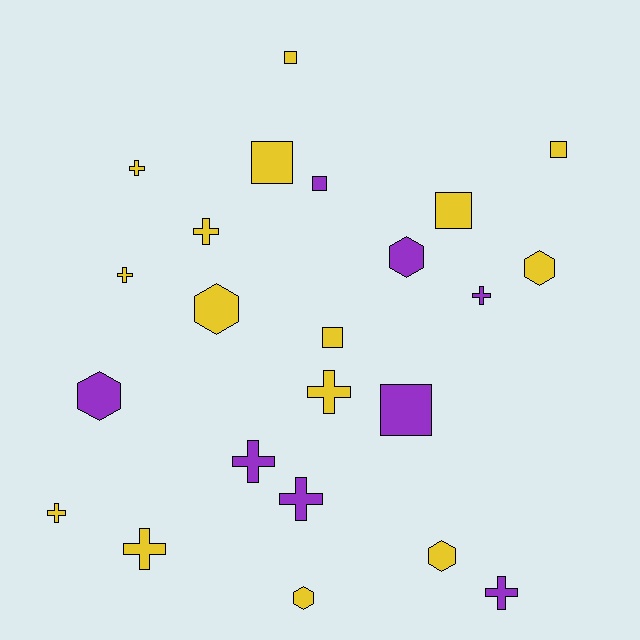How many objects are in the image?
There are 23 objects.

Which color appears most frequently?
Yellow, with 15 objects.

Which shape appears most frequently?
Cross, with 10 objects.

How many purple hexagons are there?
There are 2 purple hexagons.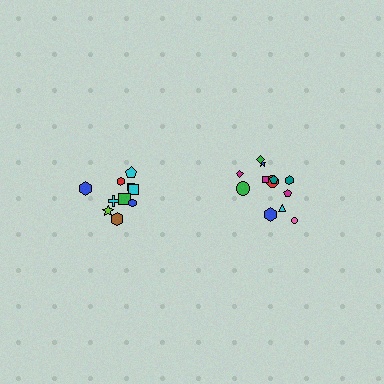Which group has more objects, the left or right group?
The right group.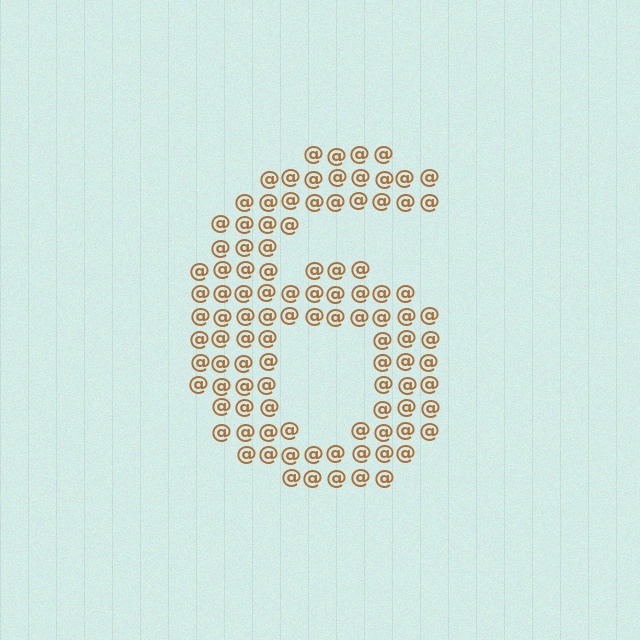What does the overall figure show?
The overall figure shows the digit 6.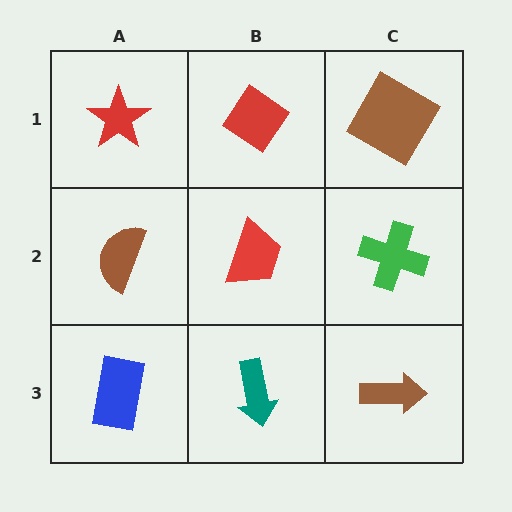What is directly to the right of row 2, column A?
A red trapezoid.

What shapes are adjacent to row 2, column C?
A brown square (row 1, column C), a brown arrow (row 3, column C), a red trapezoid (row 2, column B).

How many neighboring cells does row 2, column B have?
4.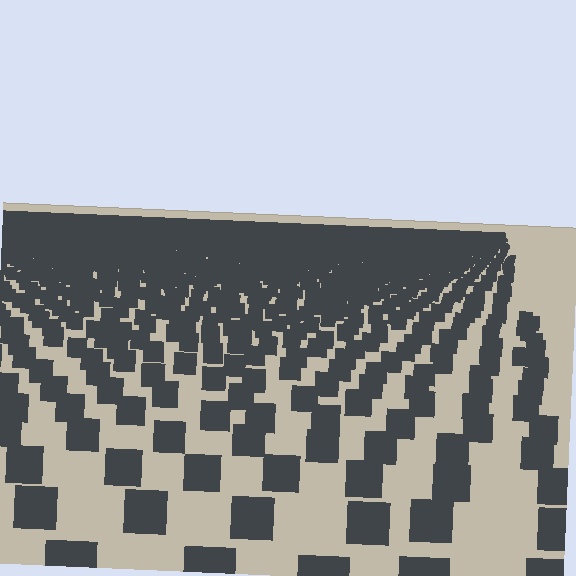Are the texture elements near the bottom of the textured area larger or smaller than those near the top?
Larger. Near the bottom, elements are closer to the viewer and appear at a bigger on-screen size.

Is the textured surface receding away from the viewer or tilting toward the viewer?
The surface is receding away from the viewer. Texture elements get smaller and denser toward the top.